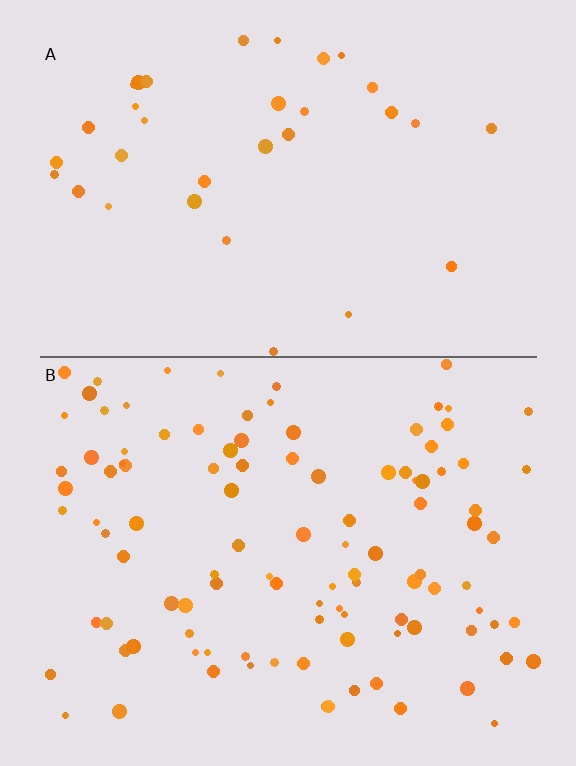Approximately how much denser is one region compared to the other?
Approximately 3.1× — region B over region A.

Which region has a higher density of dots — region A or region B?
B (the bottom).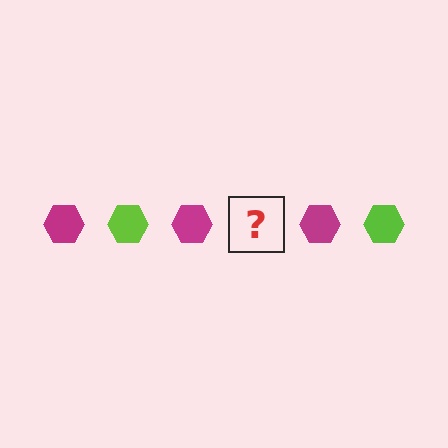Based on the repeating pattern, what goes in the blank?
The blank should be a lime hexagon.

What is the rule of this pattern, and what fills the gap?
The rule is that the pattern cycles through magenta, lime hexagons. The gap should be filled with a lime hexagon.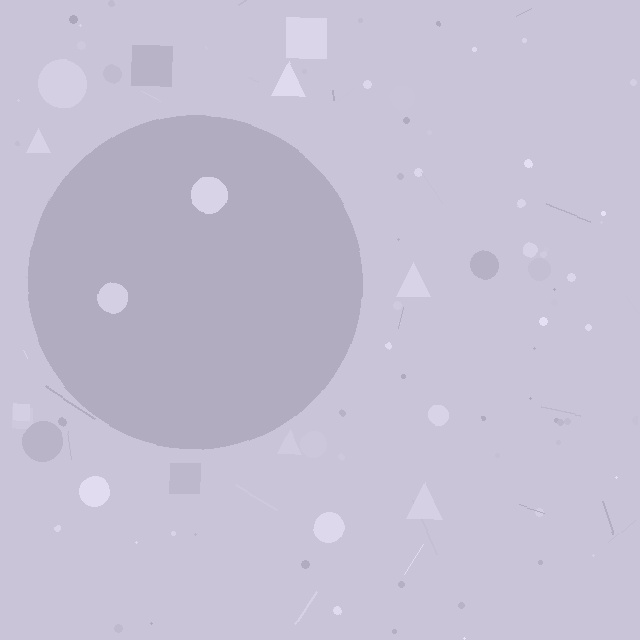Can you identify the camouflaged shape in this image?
The camouflaged shape is a circle.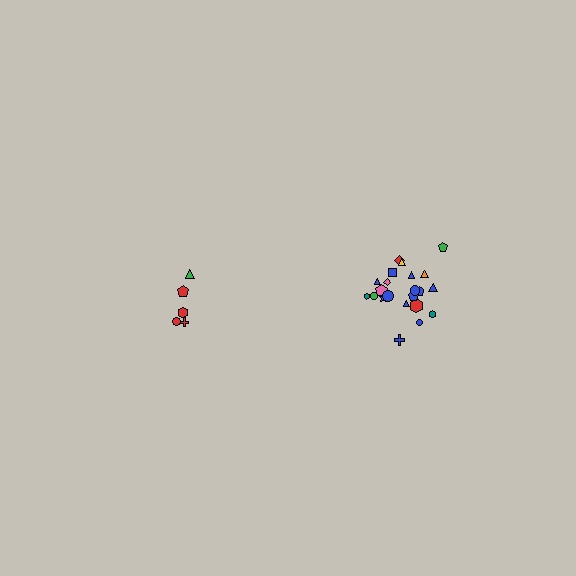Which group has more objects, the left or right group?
The right group.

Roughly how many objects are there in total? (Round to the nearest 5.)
Roughly 25 objects in total.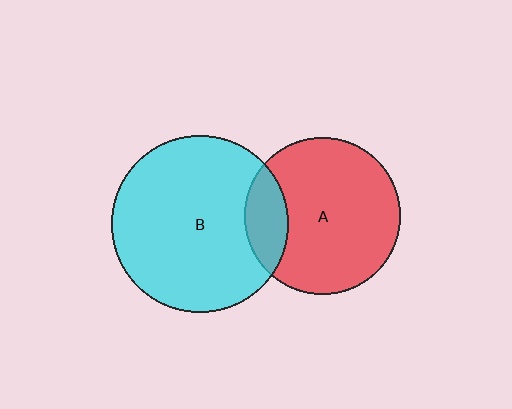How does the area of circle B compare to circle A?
Approximately 1.3 times.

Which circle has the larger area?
Circle B (cyan).